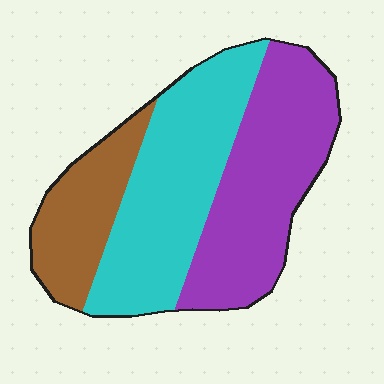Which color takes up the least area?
Brown, at roughly 20%.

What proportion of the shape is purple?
Purple takes up about two fifths (2/5) of the shape.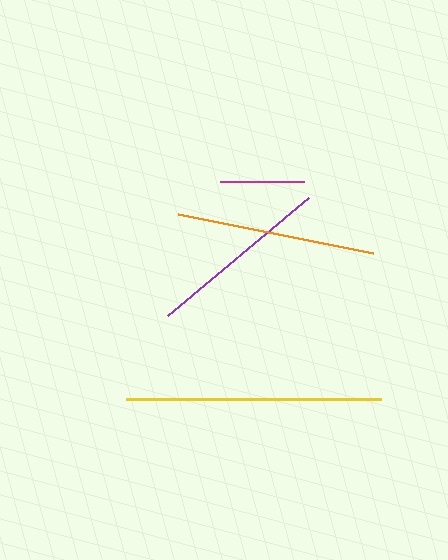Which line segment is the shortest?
The magenta line is the shortest at approximately 84 pixels.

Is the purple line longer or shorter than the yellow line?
The yellow line is longer than the purple line.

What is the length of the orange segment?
The orange segment is approximately 198 pixels long.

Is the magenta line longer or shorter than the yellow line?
The yellow line is longer than the magenta line.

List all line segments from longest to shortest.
From longest to shortest: yellow, orange, purple, magenta.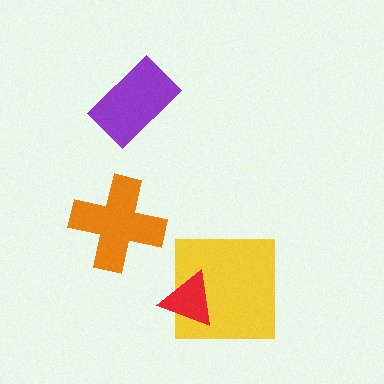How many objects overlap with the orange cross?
0 objects overlap with the orange cross.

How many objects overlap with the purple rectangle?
0 objects overlap with the purple rectangle.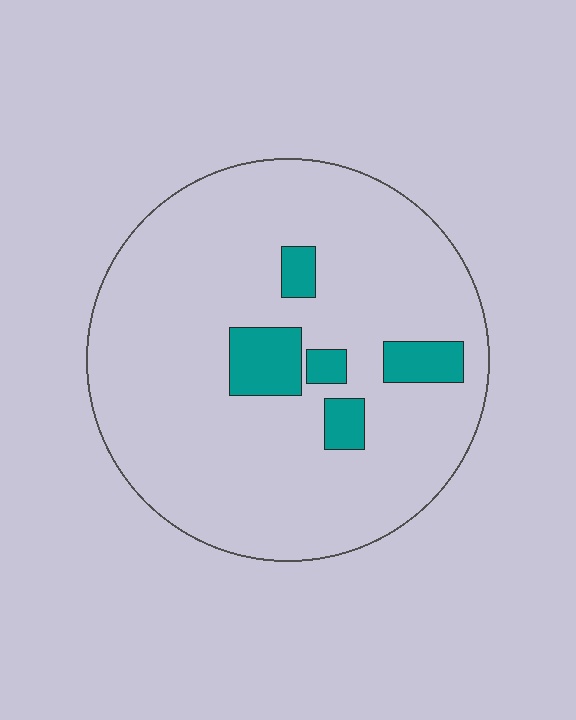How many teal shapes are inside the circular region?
5.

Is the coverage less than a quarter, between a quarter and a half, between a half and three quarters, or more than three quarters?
Less than a quarter.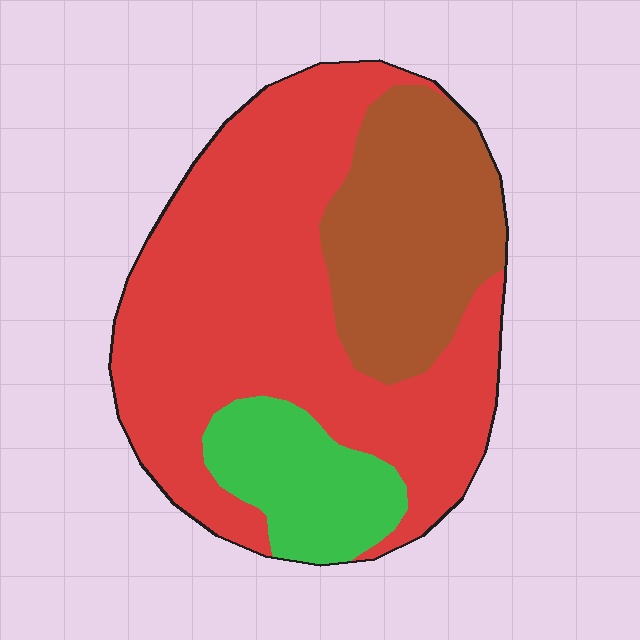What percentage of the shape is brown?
Brown takes up about one quarter (1/4) of the shape.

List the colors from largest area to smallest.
From largest to smallest: red, brown, green.